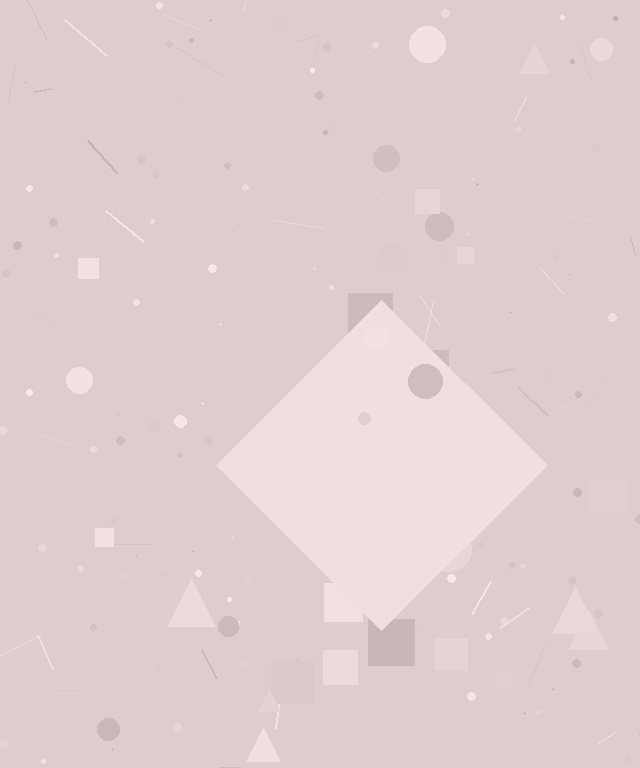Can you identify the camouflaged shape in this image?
The camouflaged shape is a diamond.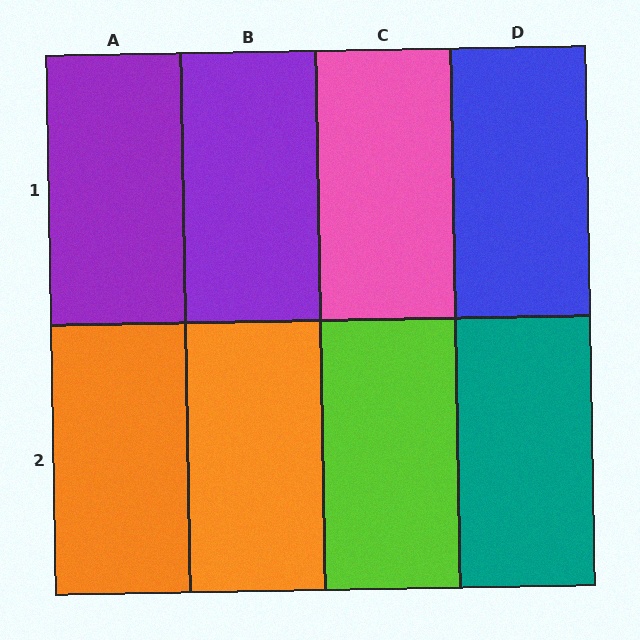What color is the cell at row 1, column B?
Purple.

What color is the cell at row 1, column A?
Purple.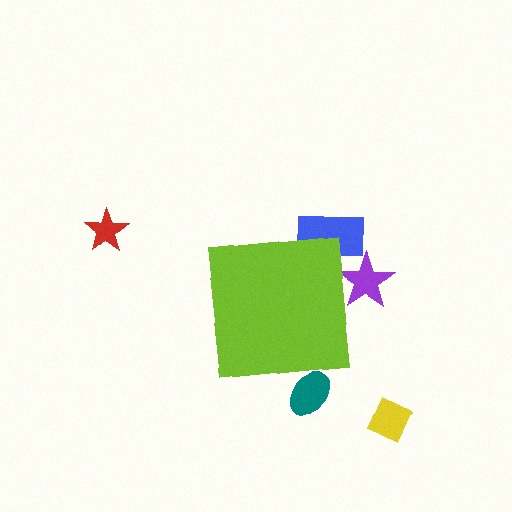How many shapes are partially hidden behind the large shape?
3 shapes are partially hidden.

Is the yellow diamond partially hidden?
No, the yellow diamond is fully visible.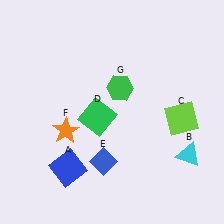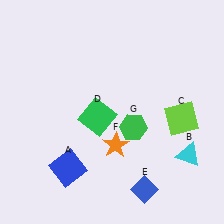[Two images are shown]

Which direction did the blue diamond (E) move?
The blue diamond (E) moved right.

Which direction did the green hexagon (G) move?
The green hexagon (G) moved down.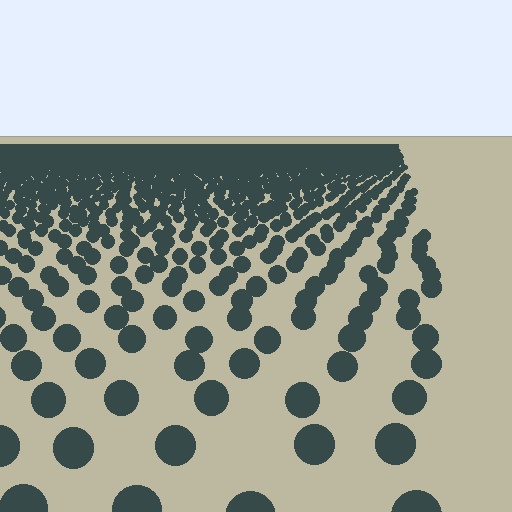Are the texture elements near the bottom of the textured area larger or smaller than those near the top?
Larger. Near the bottom, elements are closer to the viewer and appear at a bigger on-screen size.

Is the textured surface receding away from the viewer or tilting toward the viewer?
The surface is receding away from the viewer. Texture elements get smaller and denser toward the top.